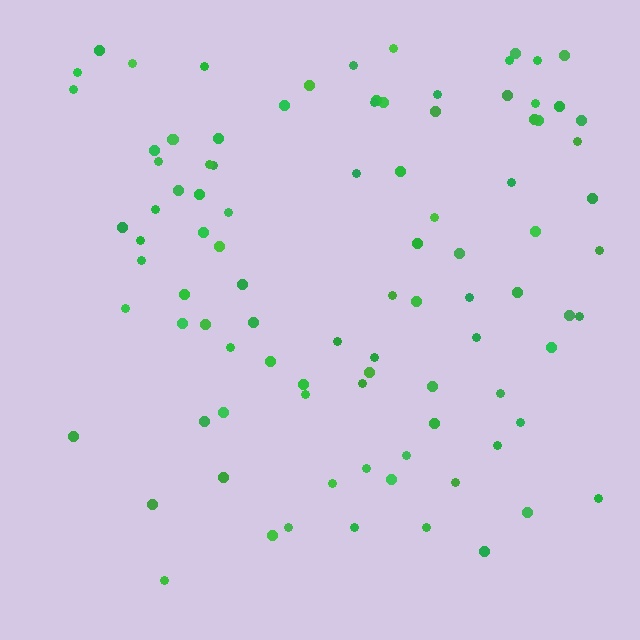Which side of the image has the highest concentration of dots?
The top.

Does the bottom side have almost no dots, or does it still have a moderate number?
Still a moderate number, just noticeably fewer than the top.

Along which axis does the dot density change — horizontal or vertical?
Vertical.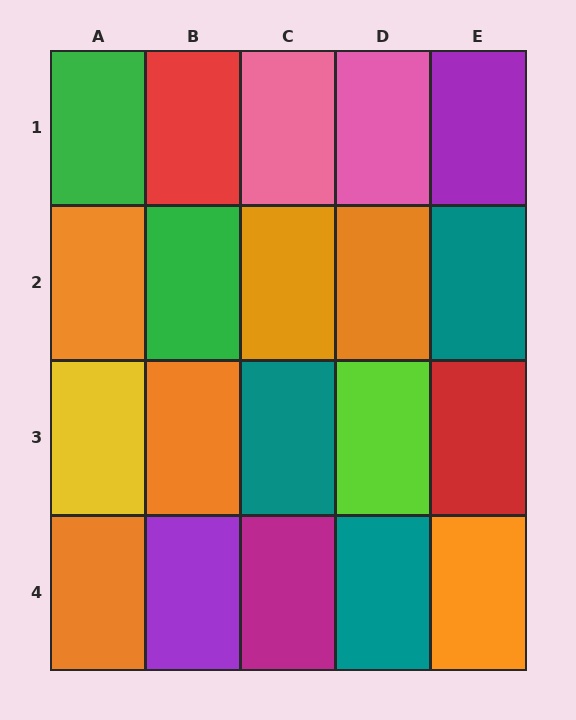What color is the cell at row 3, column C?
Teal.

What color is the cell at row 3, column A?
Yellow.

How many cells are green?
2 cells are green.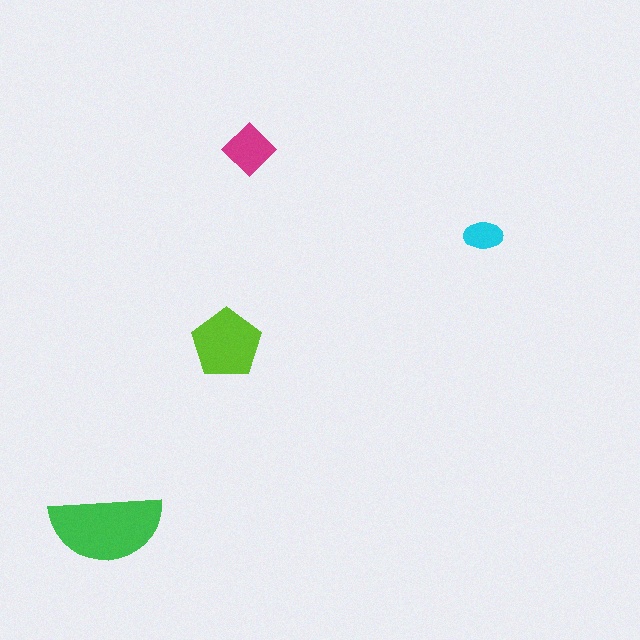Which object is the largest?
The green semicircle.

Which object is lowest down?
The green semicircle is bottommost.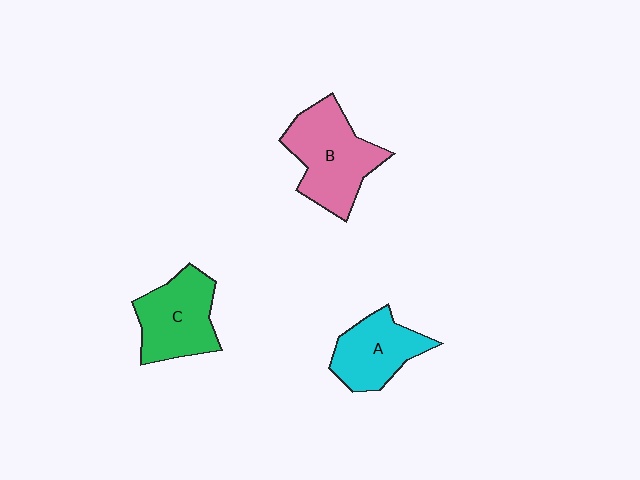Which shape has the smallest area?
Shape A (cyan).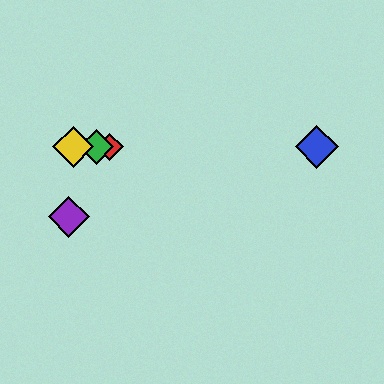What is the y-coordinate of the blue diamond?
The blue diamond is at y≈147.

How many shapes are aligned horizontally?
4 shapes (the red diamond, the blue diamond, the green diamond, the yellow diamond) are aligned horizontally.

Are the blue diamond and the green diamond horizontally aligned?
Yes, both are at y≈147.